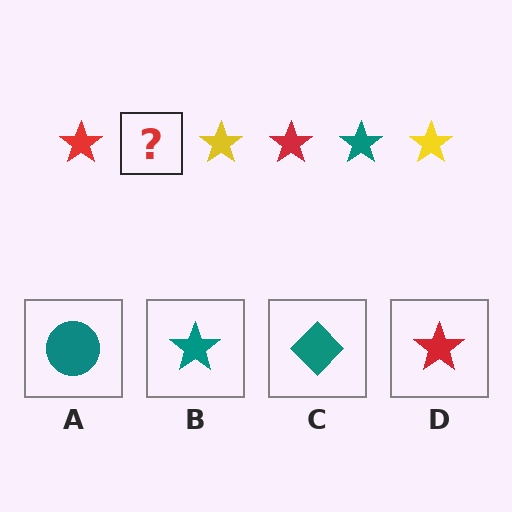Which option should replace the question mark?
Option B.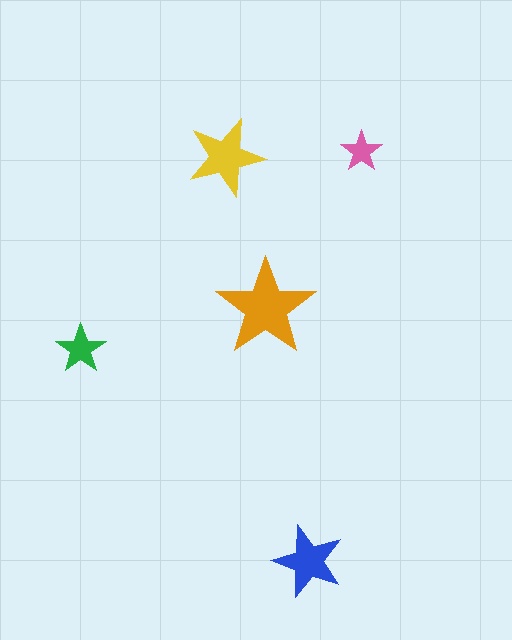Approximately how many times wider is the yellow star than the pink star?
About 2 times wider.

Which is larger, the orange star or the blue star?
The orange one.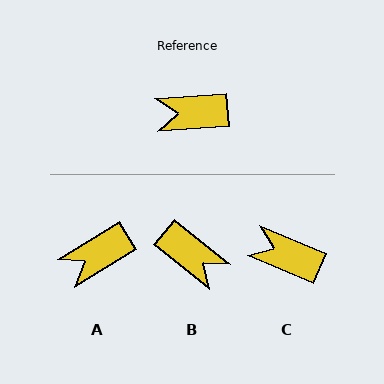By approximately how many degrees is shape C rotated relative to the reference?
Approximately 27 degrees clockwise.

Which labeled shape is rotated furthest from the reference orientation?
B, about 137 degrees away.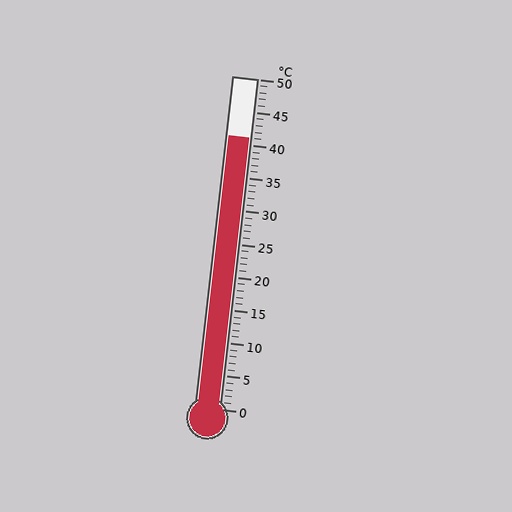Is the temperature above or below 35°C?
The temperature is above 35°C.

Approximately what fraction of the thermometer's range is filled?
The thermometer is filled to approximately 80% of its range.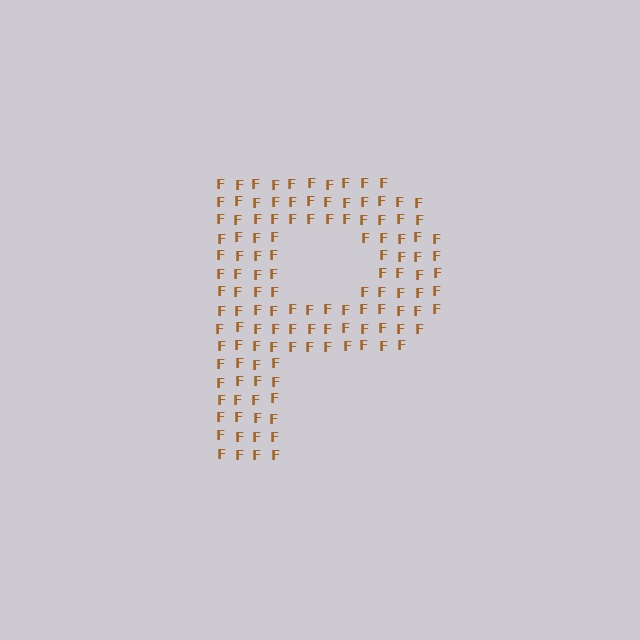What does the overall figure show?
The overall figure shows the letter P.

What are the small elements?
The small elements are letter F's.